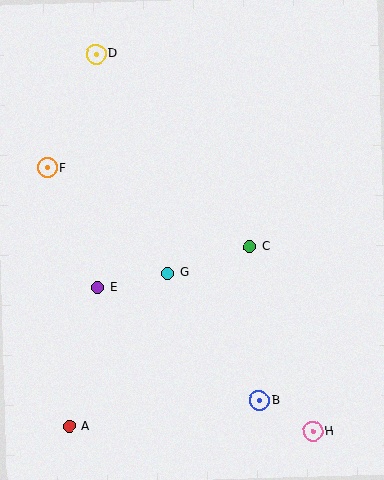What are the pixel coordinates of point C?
Point C is at (250, 247).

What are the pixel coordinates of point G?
Point G is at (168, 273).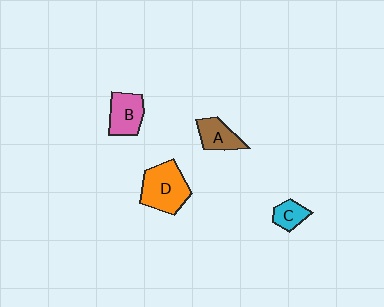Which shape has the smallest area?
Shape C (cyan).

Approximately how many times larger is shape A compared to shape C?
Approximately 1.4 times.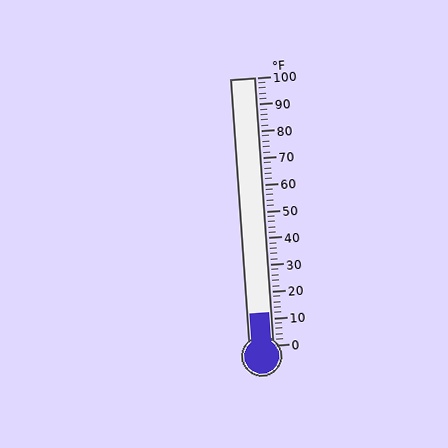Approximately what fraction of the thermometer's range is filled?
The thermometer is filled to approximately 10% of its range.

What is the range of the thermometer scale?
The thermometer scale ranges from 0°F to 100°F.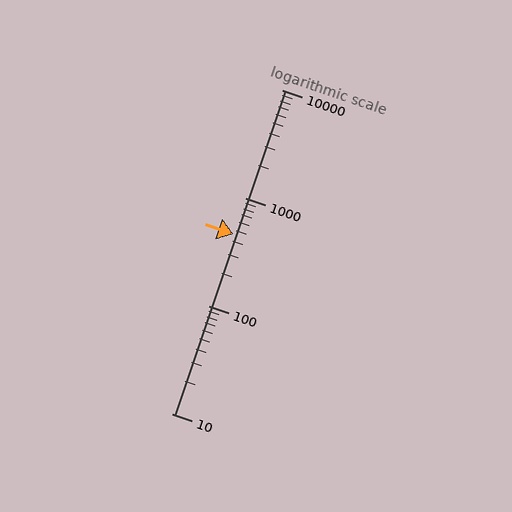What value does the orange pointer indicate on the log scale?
The pointer indicates approximately 460.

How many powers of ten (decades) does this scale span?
The scale spans 3 decades, from 10 to 10000.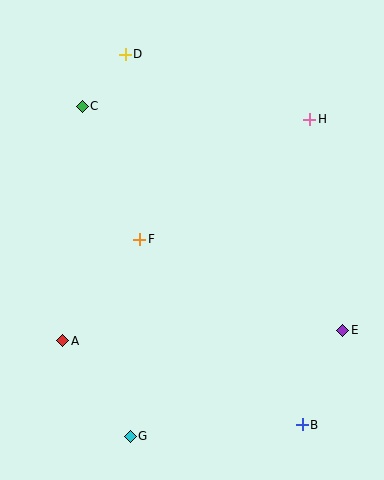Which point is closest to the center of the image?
Point F at (140, 239) is closest to the center.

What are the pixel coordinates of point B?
Point B is at (302, 425).